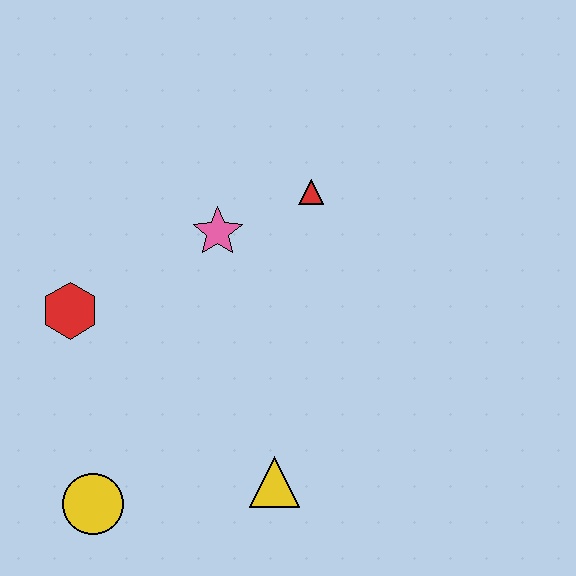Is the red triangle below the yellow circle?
No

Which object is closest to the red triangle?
The pink star is closest to the red triangle.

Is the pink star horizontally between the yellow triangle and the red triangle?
No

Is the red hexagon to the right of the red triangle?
No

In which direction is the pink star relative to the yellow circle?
The pink star is above the yellow circle.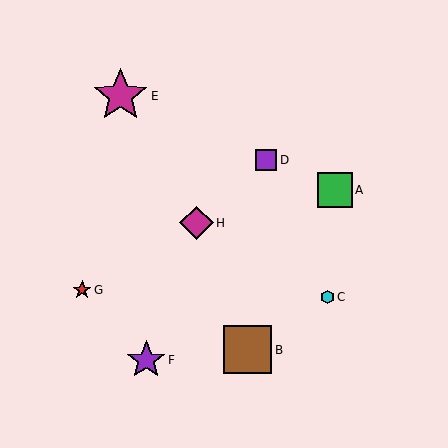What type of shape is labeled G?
Shape G is a red star.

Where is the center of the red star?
The center of the red star is at (82, 290).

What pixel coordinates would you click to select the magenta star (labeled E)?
Click at (121, 96) to select the magenta star E.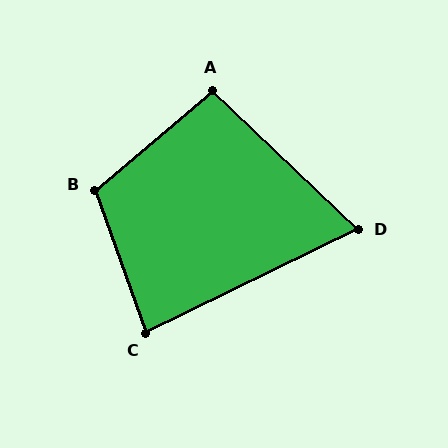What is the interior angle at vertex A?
Approximately 96 degrees (obtuse).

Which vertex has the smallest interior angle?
D, at approximately 70 degrees.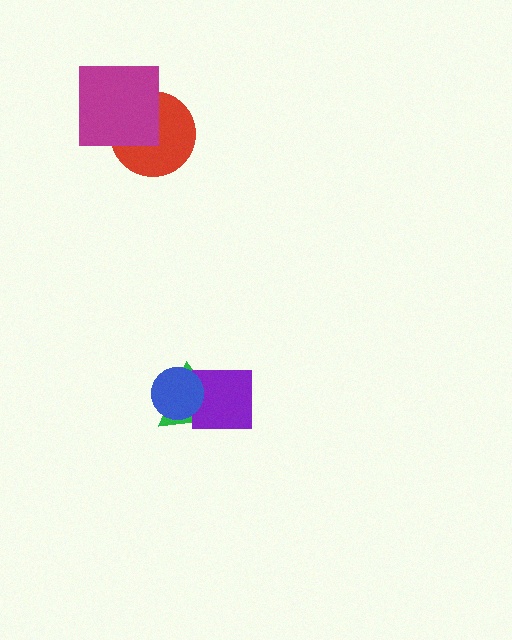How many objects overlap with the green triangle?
2 objects overlap with the green triangle.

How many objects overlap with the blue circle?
2 objects overlap with the blue circle.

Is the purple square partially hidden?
Yes, it is partially covered by another shape.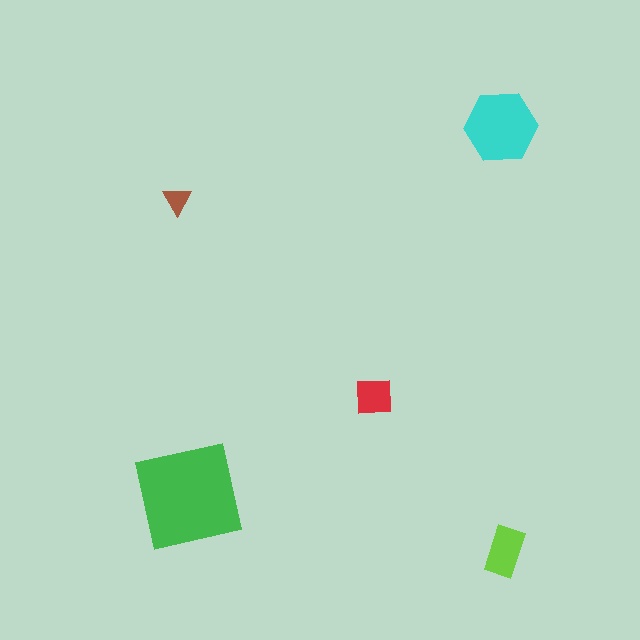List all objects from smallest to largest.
The brown triangle, the red square, the lime rectangle, the cyan hexagon, the green square.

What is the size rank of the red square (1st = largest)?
4th.